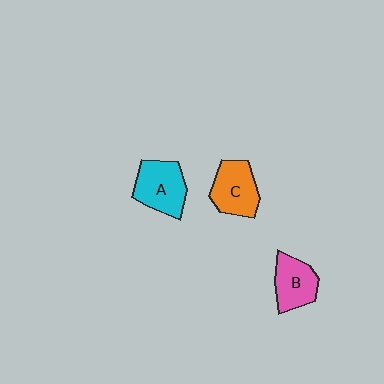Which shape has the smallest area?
Shape B (pink).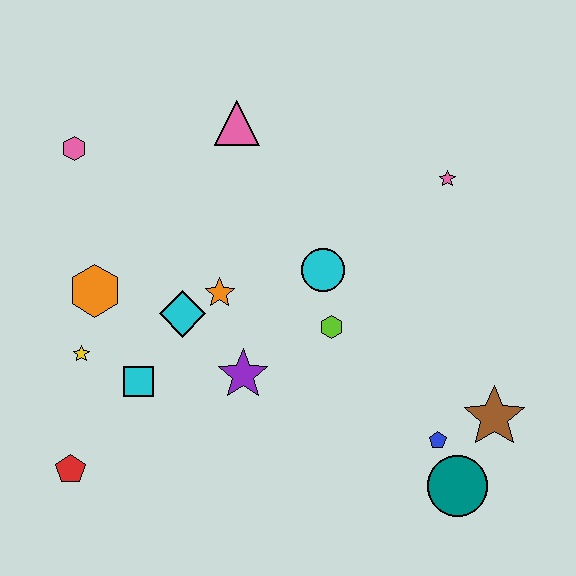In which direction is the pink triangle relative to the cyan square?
The pink triangle is above the cyan square.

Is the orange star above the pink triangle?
No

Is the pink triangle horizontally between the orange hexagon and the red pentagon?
No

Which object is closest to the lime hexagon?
The cyan circle is closest to the lime hexagon.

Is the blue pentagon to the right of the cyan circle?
Yes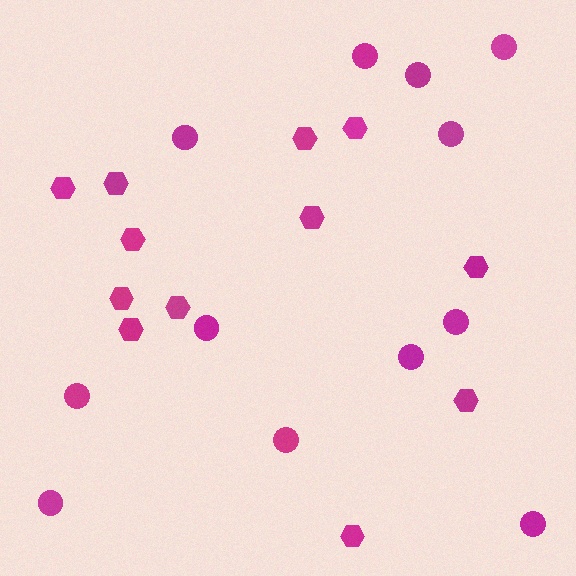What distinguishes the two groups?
There are 2 groups: one group of circles (12) and one group of hexagons (12).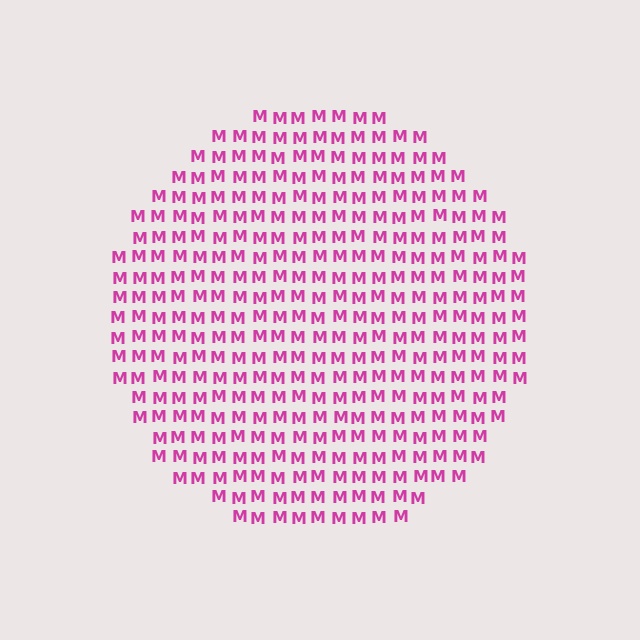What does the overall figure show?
The overall figure shows a circle.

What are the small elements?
The small elements are letter M's.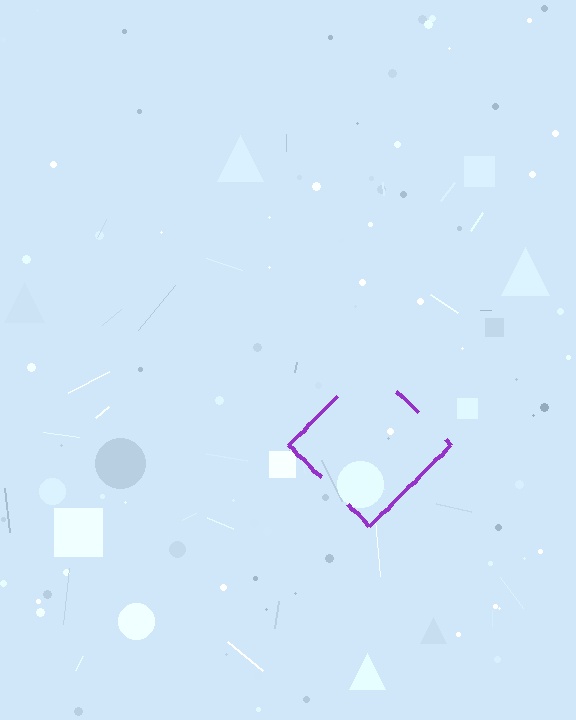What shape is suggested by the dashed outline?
The dashed outline suggests a diamond.